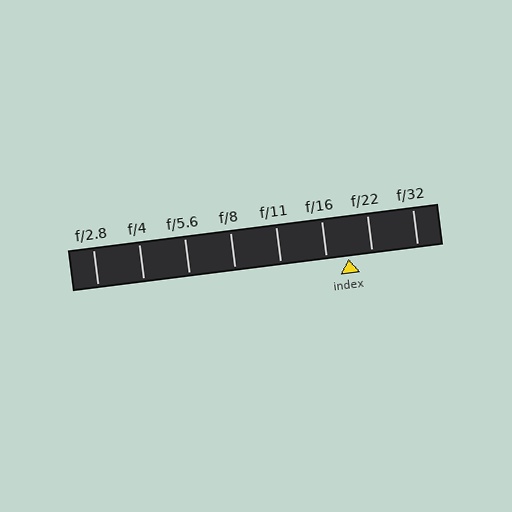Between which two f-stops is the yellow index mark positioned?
The index mark is between f/16 and f/22.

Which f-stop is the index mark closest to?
The index mark is closest to f/16.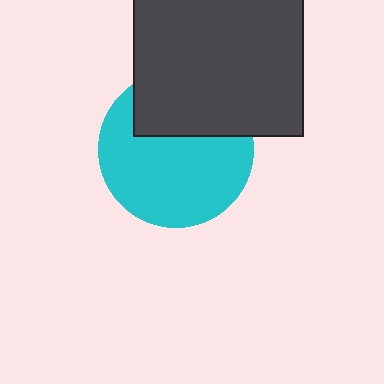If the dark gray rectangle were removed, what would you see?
You would see the complete cyan circle.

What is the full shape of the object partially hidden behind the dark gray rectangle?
The partially hidden object is a cyan circle.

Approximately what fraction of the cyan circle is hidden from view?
Roughly 34% of the cyan circle is hidden behind the dark gray rectangle.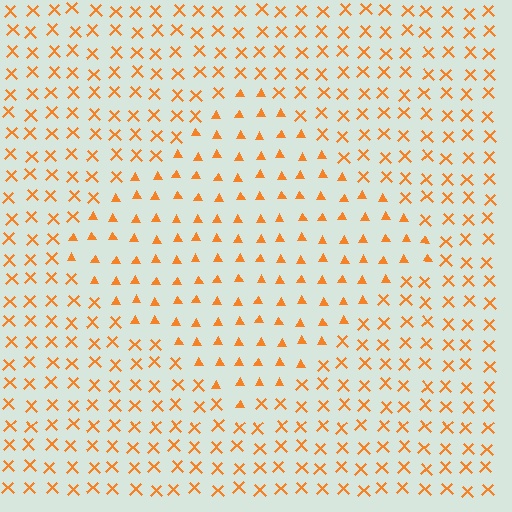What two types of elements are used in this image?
The image uses triangles inside the diamond region and X marks outside it.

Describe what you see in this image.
The image is filled with small orange elements arranged in a uniform grid. A diamond-shaped region contains triangles, while the surrounding area contains X marks. The boundary is defined purely by the change in element shape.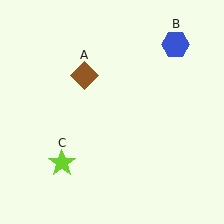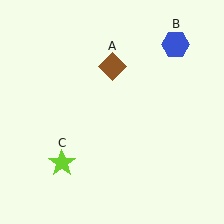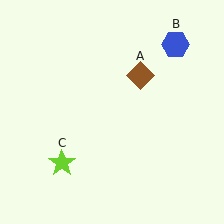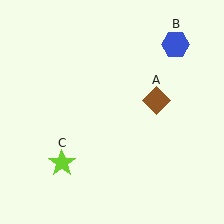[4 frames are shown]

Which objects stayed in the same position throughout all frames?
Blue hexagon (object B) and lime star (object C) remained stationary.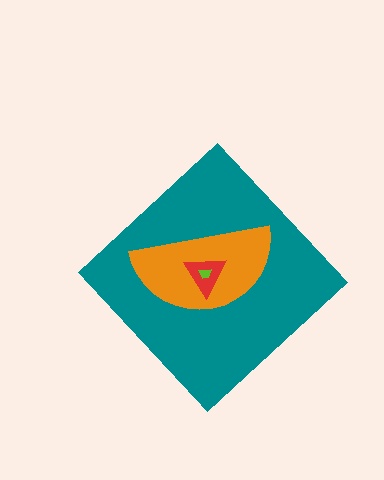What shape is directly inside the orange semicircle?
The red triangle.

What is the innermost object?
The lime trapezoid.